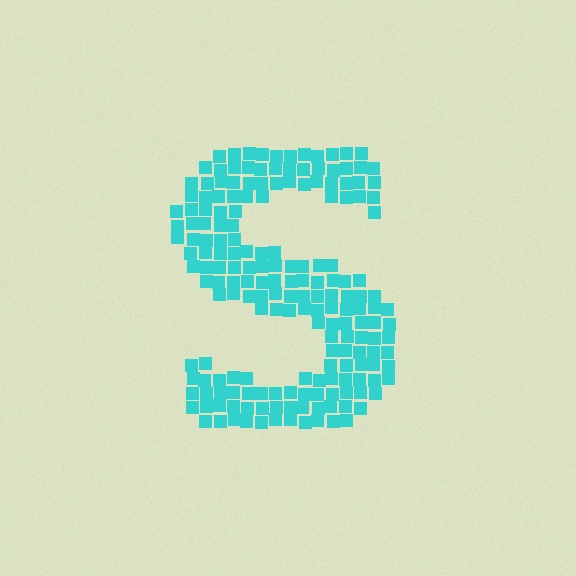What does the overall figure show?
The overall figure shows the letter S.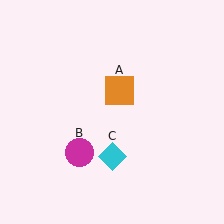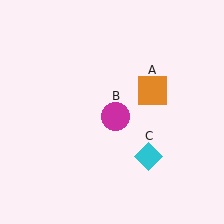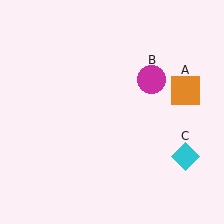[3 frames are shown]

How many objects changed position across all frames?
3 objects changed position: orange square (object A), magenta circle (object B), cyan diamond (object C).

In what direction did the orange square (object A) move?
The orange square (object A) moved right.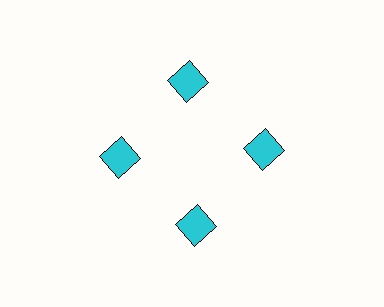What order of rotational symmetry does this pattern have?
This pattern has 4-fold rotational symmetry.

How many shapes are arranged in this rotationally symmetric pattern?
There are 4 shapes, arranged in 4 groups of 1.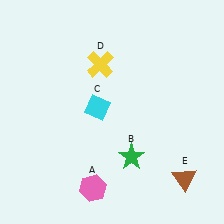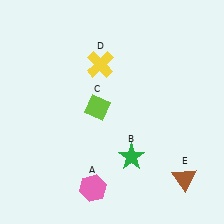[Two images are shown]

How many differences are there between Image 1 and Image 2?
There is 1 difference between the two images.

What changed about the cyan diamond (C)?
In Image 1, C is cyan. In Image 2, it changed to lime.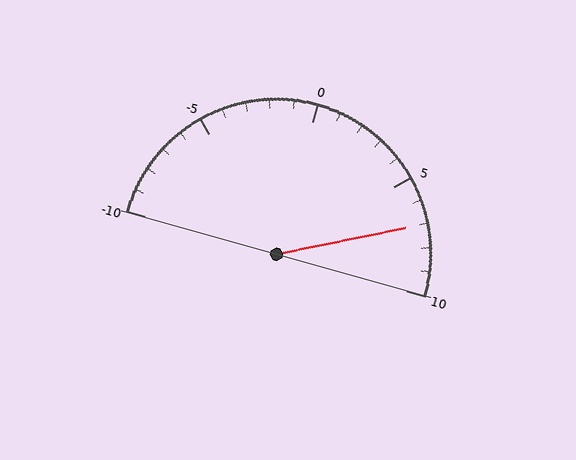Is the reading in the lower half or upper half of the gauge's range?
The reading is in the upper half of the range (-10 to 10).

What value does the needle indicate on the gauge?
The needle indicates approximately 7.